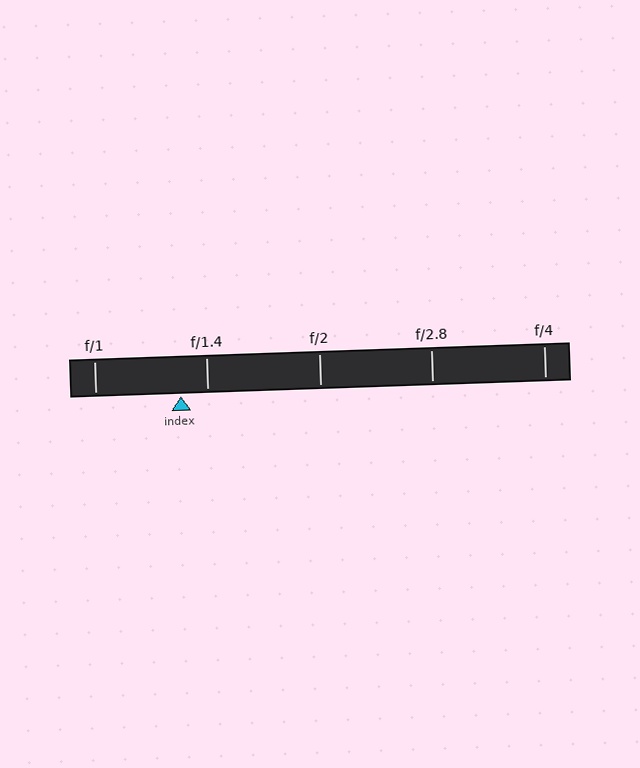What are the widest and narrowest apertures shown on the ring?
The widest aperture shown is f/1 and the narrowest is f/4.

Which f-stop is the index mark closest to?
The index mark is closest to f/1.4.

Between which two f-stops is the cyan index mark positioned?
The index mark is between f/1 and f/1.4.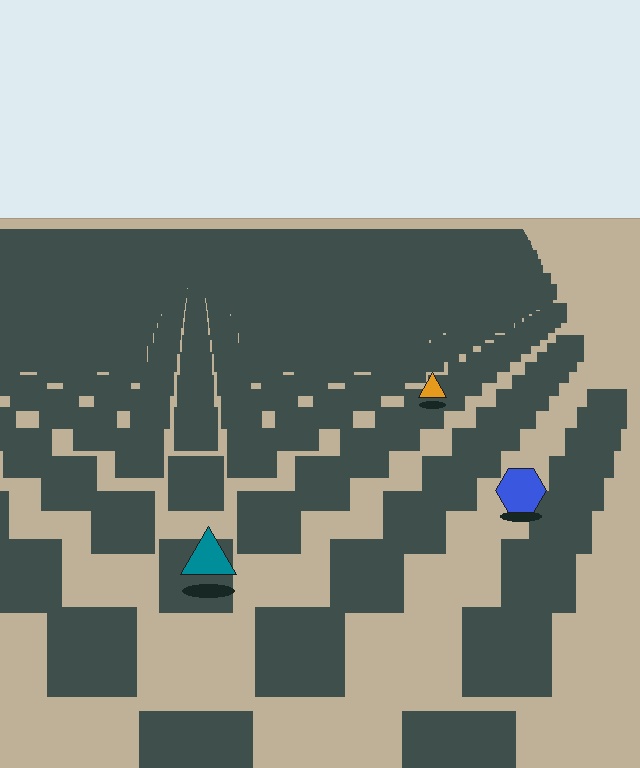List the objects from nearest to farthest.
From nearest to farthest: the teal triangle, the blue hexagon, the orange triangle.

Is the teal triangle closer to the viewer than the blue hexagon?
Yes. The teal triangle is closer — you can tell from the texture gradient: the ground texture is coarser near it.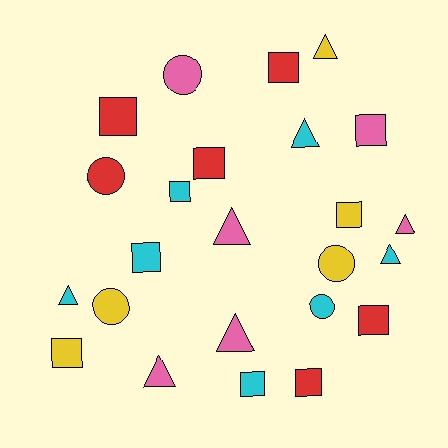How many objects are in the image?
There are 24 objects.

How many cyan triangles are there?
There are 3 cyan triangles.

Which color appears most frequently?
Cyan, with 7 objects.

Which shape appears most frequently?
Square, with 11 objects.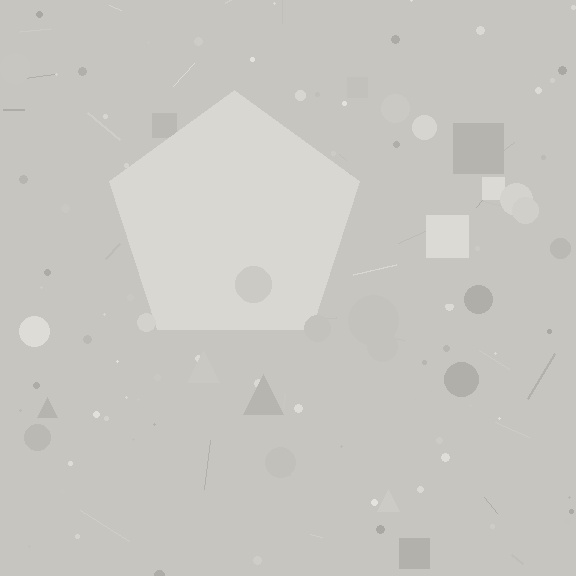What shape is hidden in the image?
A pentagon is hidden in the image.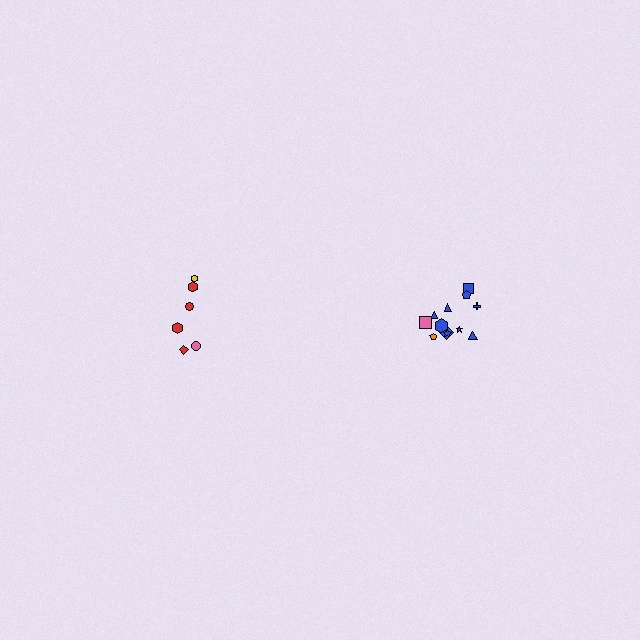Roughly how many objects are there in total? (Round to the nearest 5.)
Roughly 20 objects in total.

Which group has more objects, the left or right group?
The right group.